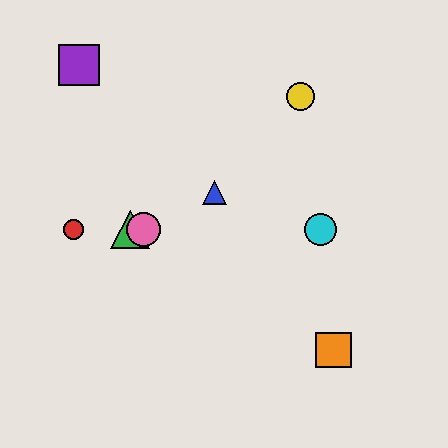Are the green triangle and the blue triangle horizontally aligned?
No, the green triangle is at y≈229 and the blue triangle is at y≈192.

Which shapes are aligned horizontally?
The red circle, the green triangle, the cyan circle, the pink circle are aligned horizontally.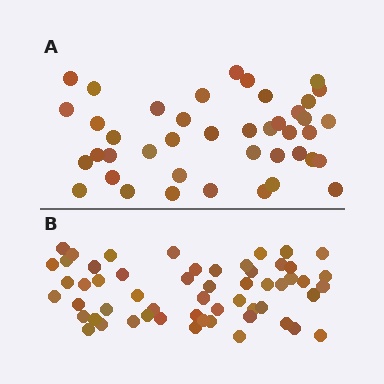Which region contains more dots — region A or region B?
Region B (the bottom region) has more dots.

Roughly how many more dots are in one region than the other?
Region B has approximately 15 more dots than region A.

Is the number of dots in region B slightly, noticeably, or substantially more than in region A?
Region B has noticeably more, but not dramatically so. The ratio is roughly 1.3 to 1.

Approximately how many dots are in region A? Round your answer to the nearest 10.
About 40 dots. (The exact count is 42, which rounds to 40.)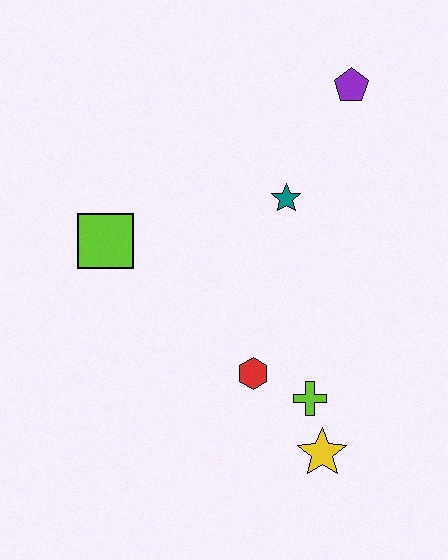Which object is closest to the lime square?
The teal star is closest to the lime square.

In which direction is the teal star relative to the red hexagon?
The teal star is above the red hexagon.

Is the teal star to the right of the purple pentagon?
No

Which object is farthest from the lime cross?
The purple pentagon is farthest from the lime cross.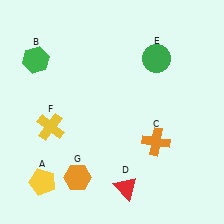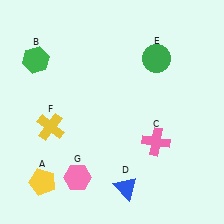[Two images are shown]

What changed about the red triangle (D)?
In Image 1, D is red. In Image 2, it changed to blue.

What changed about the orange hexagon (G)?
In Image 1, G is orange. In Image 2, it changed to pink.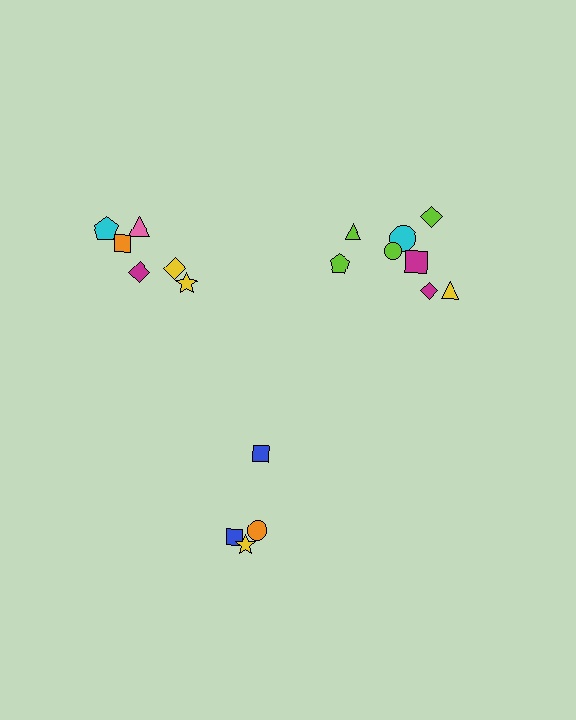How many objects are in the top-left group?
There are 6 objects.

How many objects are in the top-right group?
There are 8 objects.